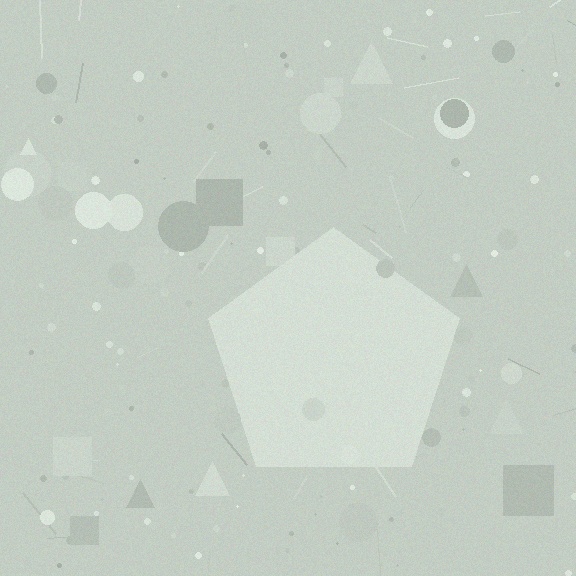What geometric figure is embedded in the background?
A pentagon is embedded in the background.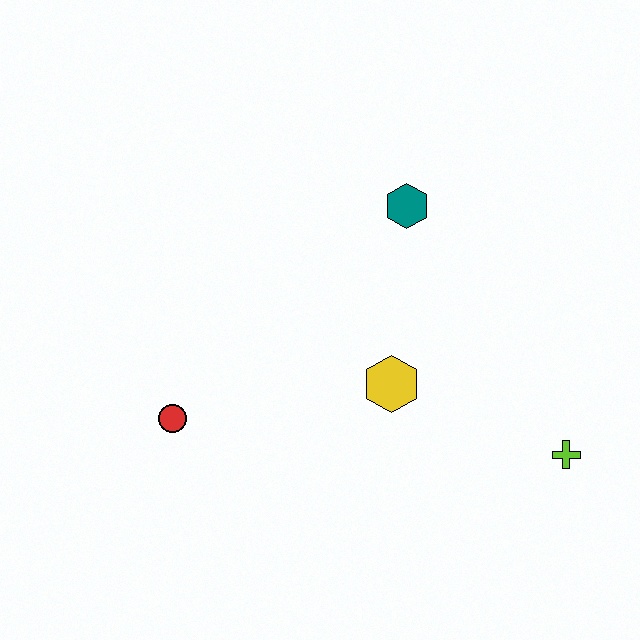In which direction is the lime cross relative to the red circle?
The lime cross is to the right of the red circle.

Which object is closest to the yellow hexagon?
The teal hexagon is closest to the yellow hexagon.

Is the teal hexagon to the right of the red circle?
Yes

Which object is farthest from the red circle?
The lime cross is farthest from the red circle.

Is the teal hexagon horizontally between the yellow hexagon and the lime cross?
Yes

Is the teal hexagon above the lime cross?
Yes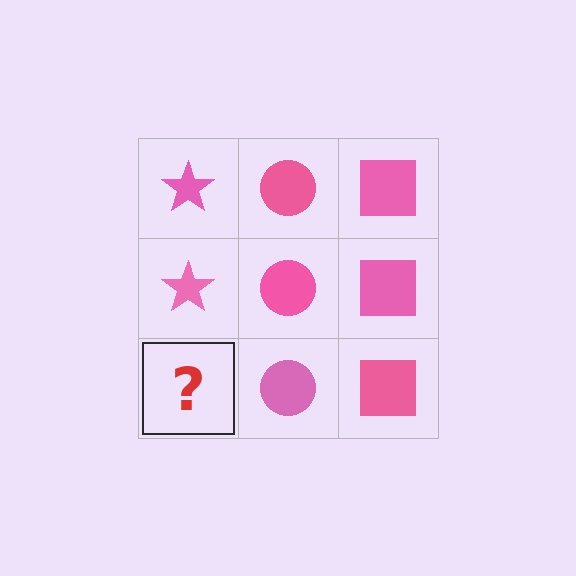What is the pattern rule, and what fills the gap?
The rule is that each column has a consistent shape. The gap should be filled with a pink star.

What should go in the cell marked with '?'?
The missing cell should contain a pink star.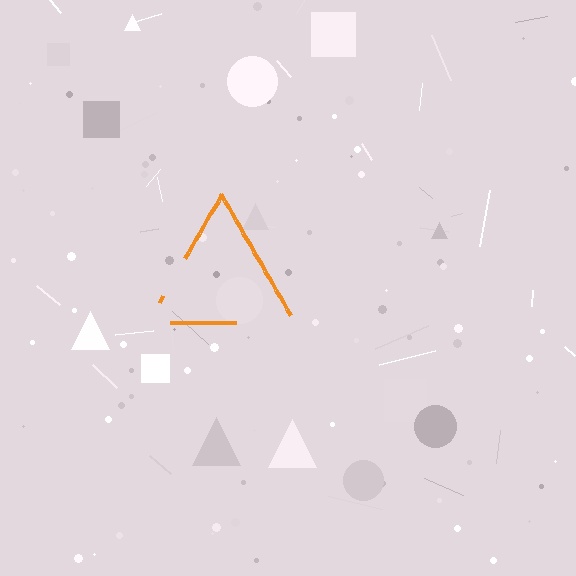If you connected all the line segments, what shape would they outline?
They would outline a triangle.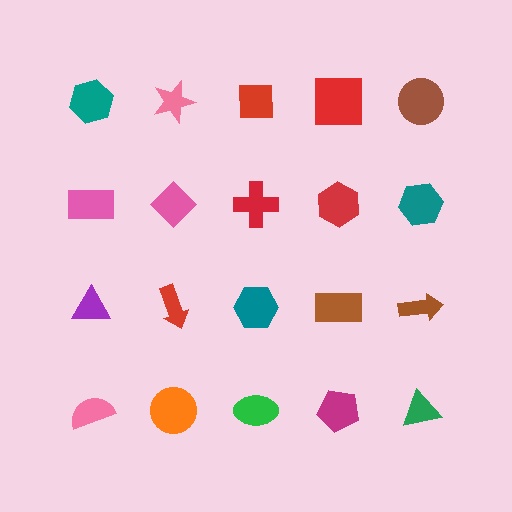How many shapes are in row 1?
5 shapes.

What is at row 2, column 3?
A red cross.